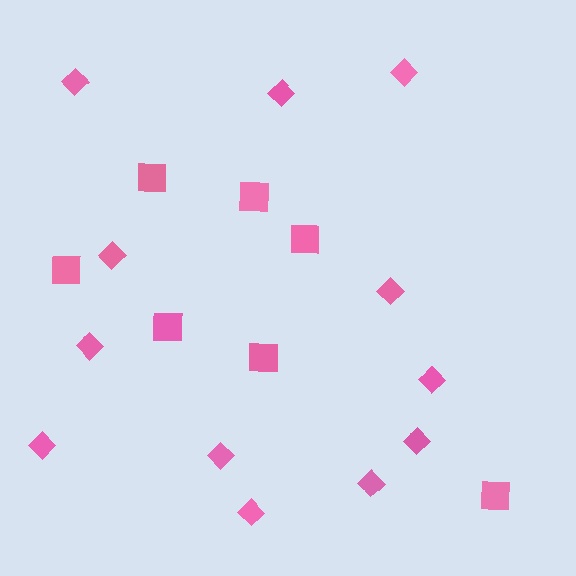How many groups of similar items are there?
There are 2 groups: one group of squares (7) and one group of diamonds (12).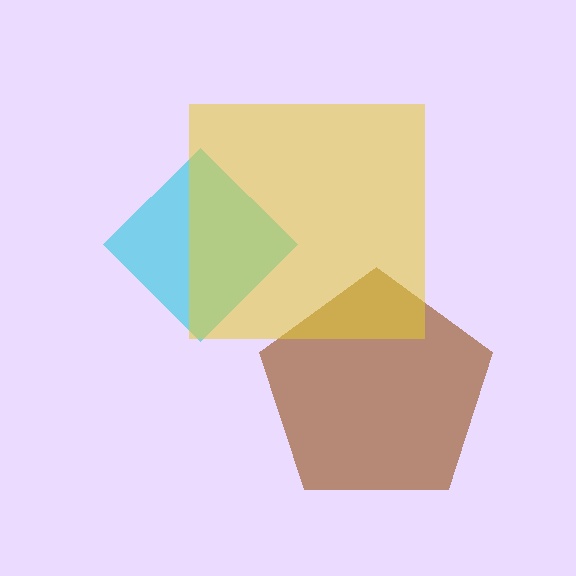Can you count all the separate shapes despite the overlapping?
Yes, there are 3 separate shapes.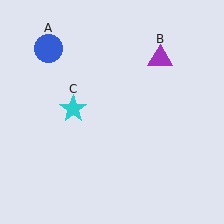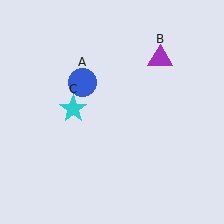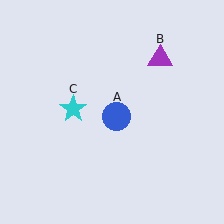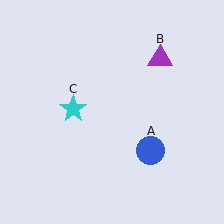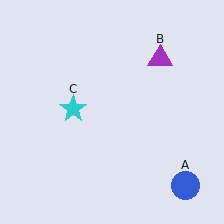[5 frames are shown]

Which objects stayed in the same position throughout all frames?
Purple triangle (object B) and cyan star (object C) remained stationary.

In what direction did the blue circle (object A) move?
The blue circle (object A) moved down and to the right.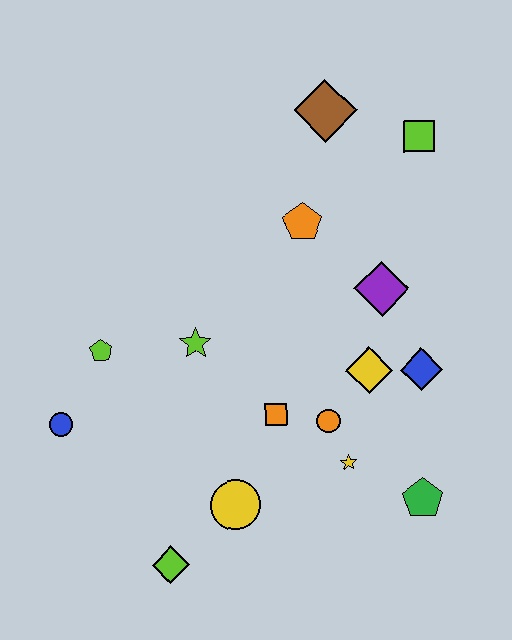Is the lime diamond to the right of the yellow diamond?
No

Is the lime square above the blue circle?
Yes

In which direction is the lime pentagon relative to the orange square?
The lime pentagon is to the left of the orange square.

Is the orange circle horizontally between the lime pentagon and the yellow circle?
No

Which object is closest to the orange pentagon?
The purple diamond is closest to the orange pentagon.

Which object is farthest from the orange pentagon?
The lime diamond is farthest from the orange pentagon.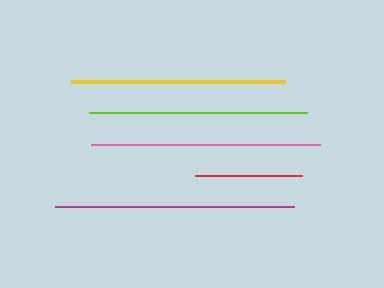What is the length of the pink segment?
The pink segment is approximately 228 pixels long.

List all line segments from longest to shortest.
From longest to shortest: magenta, pink, lime, yellow, red.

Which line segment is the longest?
The magenta line is the longest at approximately 239 pixels.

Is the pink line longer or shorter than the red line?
The pink line is longer than the red line.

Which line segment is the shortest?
The red line is the shortest at approximately 107 pixels.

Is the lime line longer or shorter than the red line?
The lime line is longer than the red line.